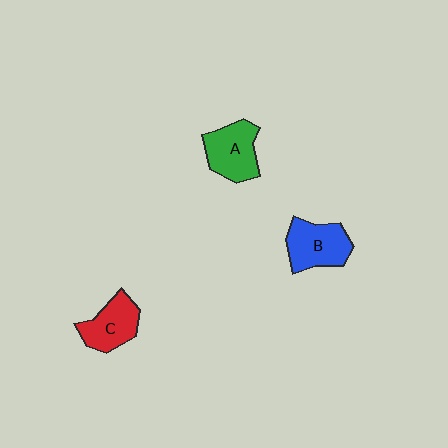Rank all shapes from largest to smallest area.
From largest to smallest: B (blue), A (green), C (red).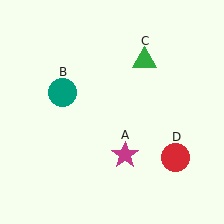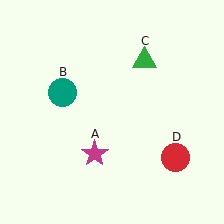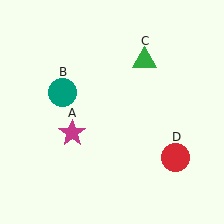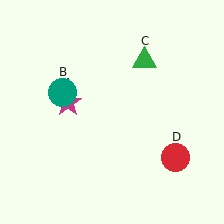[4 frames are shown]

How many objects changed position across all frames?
1 object changed position: magenta star (object A).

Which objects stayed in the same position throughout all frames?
Teal circle (object B) and green triangle (object C) and red circle (object D) remained stationary.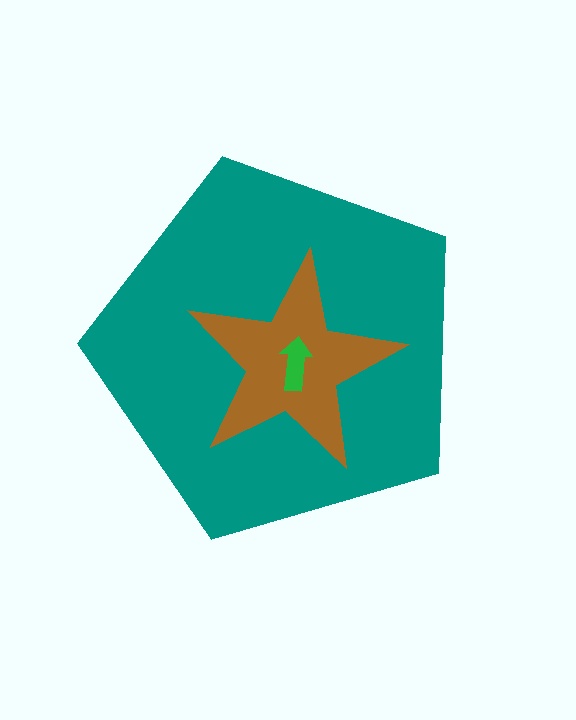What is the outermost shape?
The teal pentagon.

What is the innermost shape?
The green arrow.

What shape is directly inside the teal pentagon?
The brown star.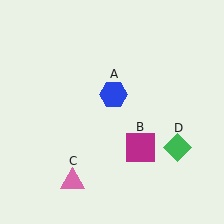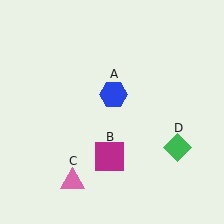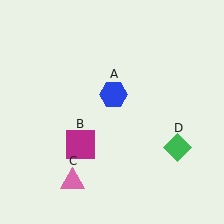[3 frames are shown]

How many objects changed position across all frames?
1 object changed position: magenta square (object B).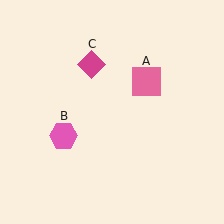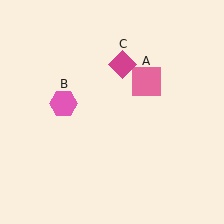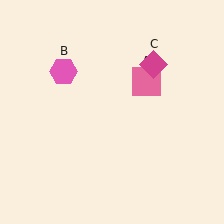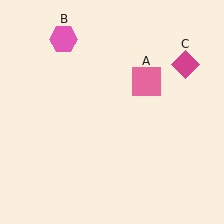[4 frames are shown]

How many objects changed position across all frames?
2 objects changed position: pink hexagon (object B), magenta diamond (object C).